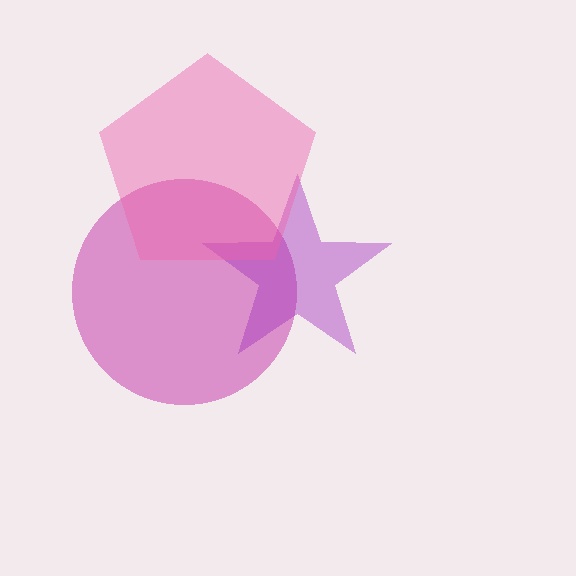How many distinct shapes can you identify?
There are 3 distinct shapes: a magenta circle, a purple star, a pink pentagon.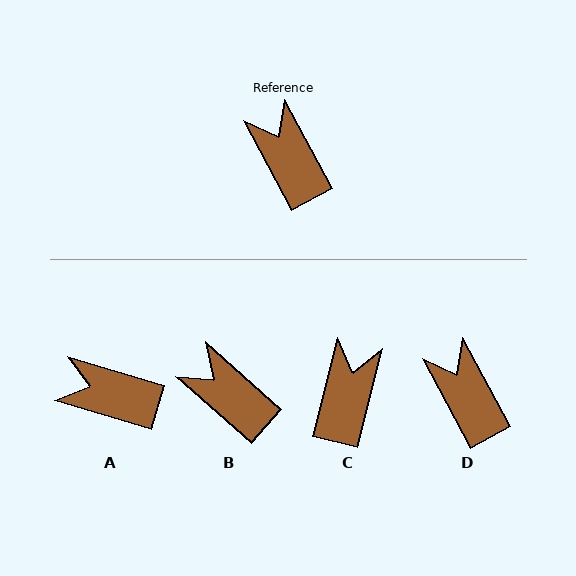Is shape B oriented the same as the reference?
No, it is off by about 21 degrees.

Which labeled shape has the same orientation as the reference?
D.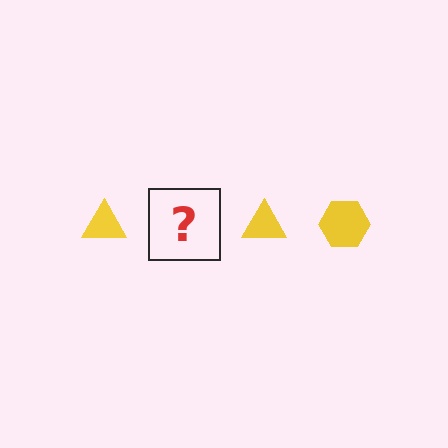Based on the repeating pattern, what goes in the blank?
The blank should be a yellow hexagon.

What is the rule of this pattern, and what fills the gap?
The rule is that the pattern cycles through triangle, hexagon shapes in yellow. The gap should be filled with a yellow hexagon.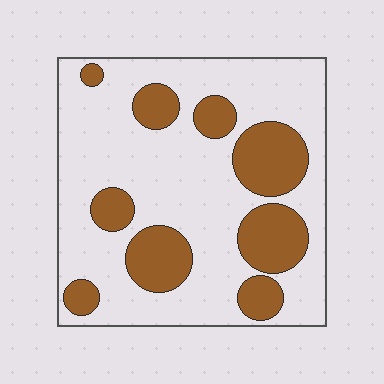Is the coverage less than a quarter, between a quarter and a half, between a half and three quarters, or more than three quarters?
Between a quarter and a half.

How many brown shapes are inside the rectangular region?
9.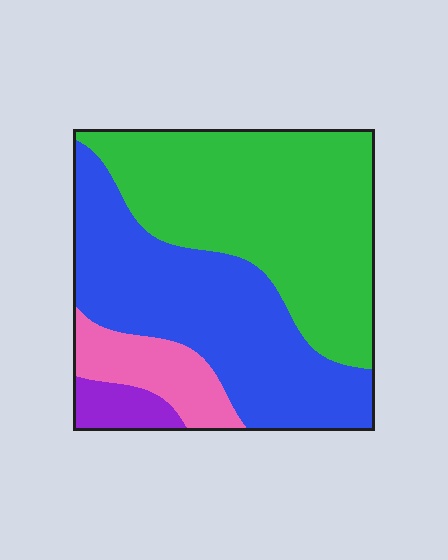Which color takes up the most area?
Green, at roughly 45%.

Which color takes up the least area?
Purple, at roughly 5%.